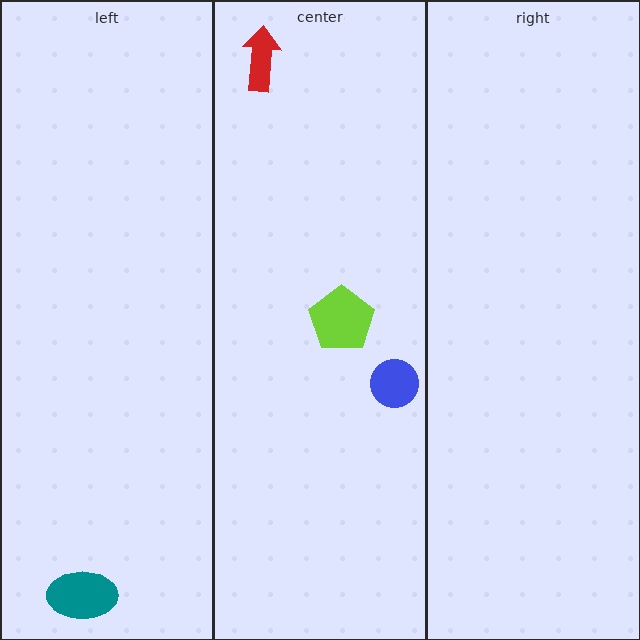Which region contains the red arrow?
The center region.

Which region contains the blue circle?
The center region.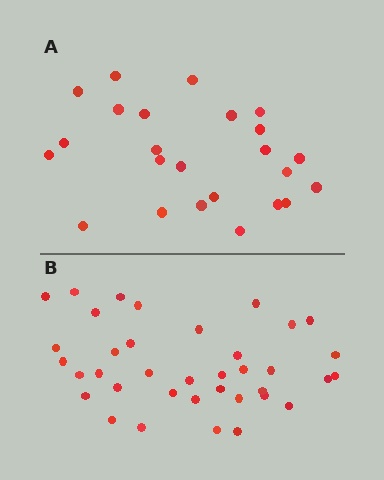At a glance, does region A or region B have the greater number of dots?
Region B (the bottom region) has more dots.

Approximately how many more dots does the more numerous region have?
Region B has approximately 15 more dots than region A.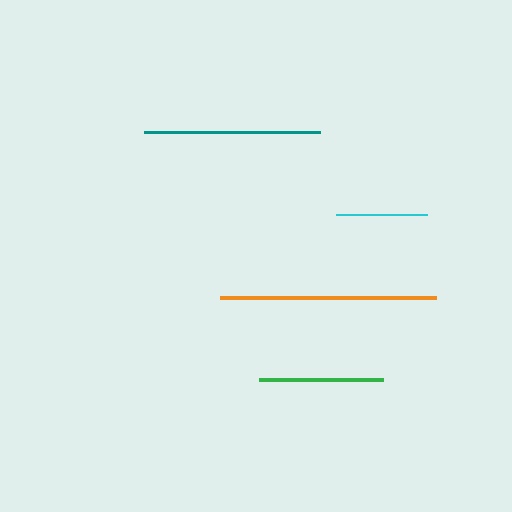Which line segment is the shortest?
The cyan line is the shortest at approximately 91 pixels.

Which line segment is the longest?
The orange line is the longest at approximately 217 pixels.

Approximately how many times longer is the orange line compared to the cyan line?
The orange line is approximately 2.4 times the length of the cyan line.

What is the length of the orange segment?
The orange segment is approximately 217 pixels long.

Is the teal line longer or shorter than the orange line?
The orange line is longer than the teal line.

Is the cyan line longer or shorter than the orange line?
The orange line is longer than the cyan line.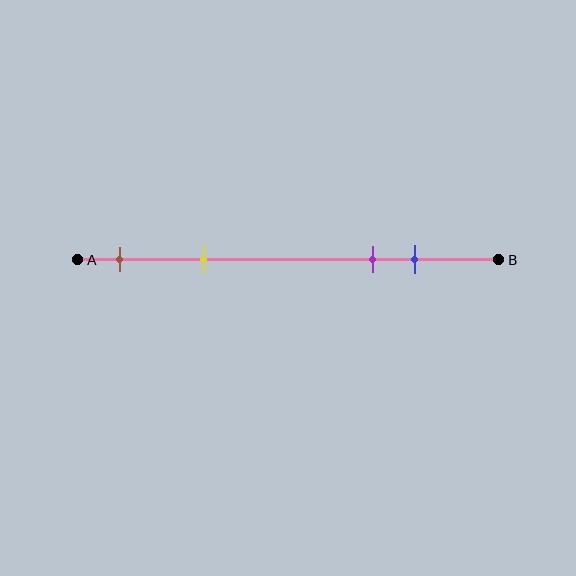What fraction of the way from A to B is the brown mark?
The brown mark is approximately 10% (0.1) of the way from A to B.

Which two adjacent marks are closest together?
The purple and blue marks are the closest adjacent pair.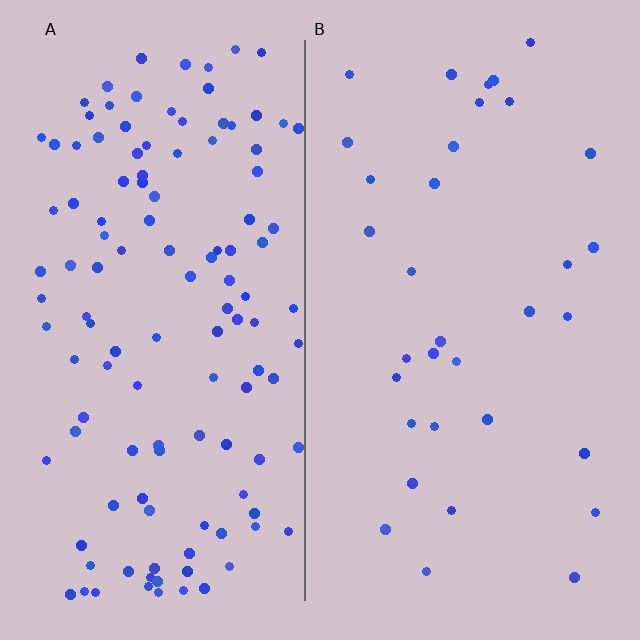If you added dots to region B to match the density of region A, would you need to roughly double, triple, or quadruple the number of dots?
Approximately quadruple.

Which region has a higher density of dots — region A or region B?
A (the left).